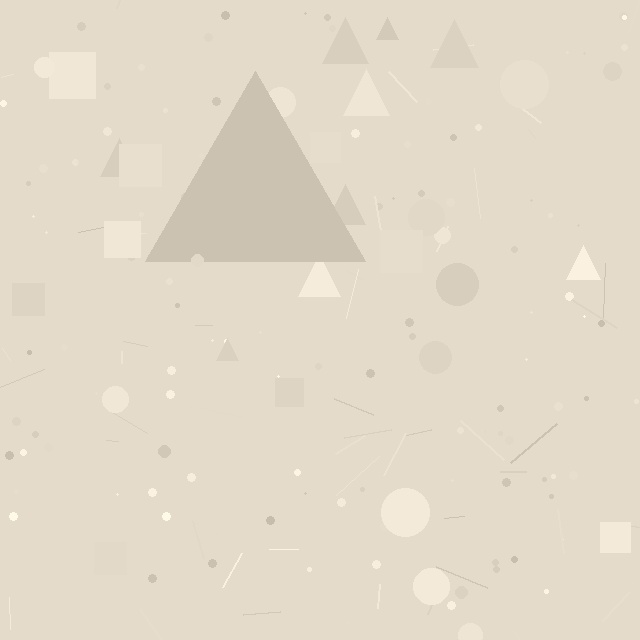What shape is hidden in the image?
A triangle is hidden in the image.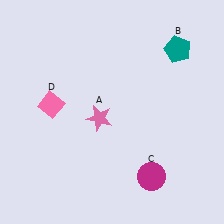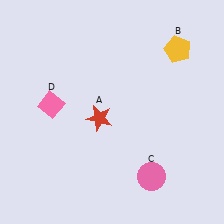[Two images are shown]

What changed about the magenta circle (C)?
In Image 1, C is magenta. In Image 2, it changed to pink.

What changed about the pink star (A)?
In Image 1, A is pink. In Image 2, it changed to red.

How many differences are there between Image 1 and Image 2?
There are 3 differences between the two images.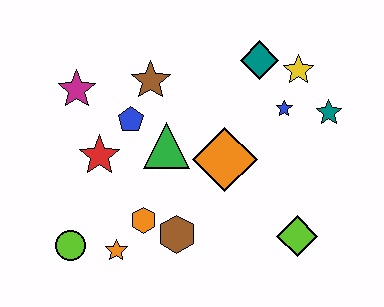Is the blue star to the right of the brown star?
Yes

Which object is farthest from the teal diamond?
The lime circle is farthest from the teal diamond.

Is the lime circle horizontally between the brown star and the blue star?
No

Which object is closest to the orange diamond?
The green triangle is closest to the orange diamond.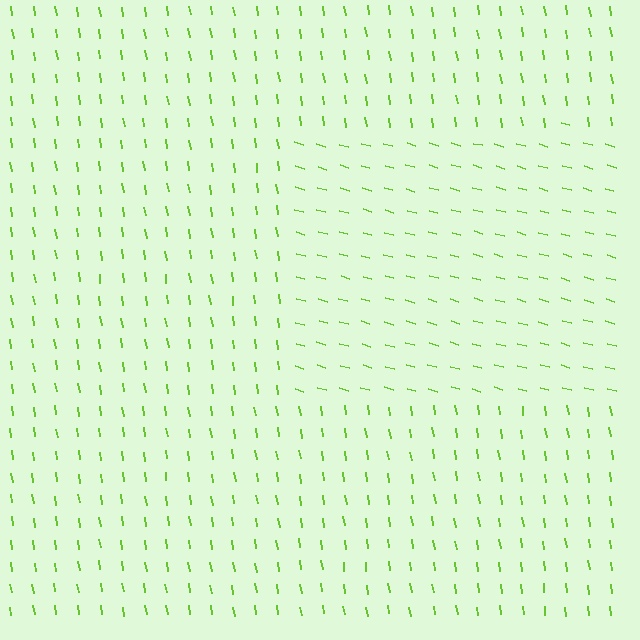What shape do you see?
I see a rectangle.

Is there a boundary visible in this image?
Yes, there is a texture boundary formed by a change in line orientation.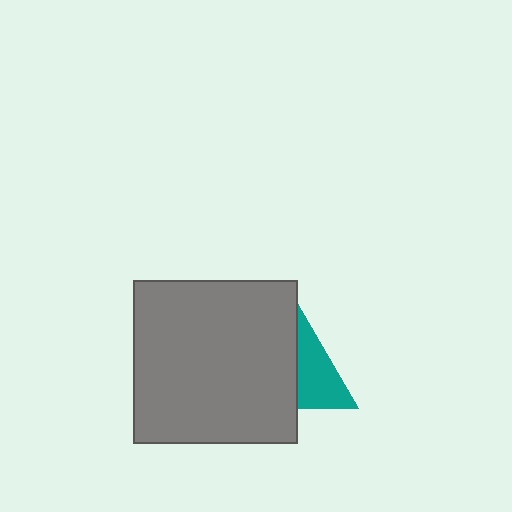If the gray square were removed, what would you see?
You would see the complete teal triangle.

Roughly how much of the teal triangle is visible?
A small part of it is visible (roughly 40%).